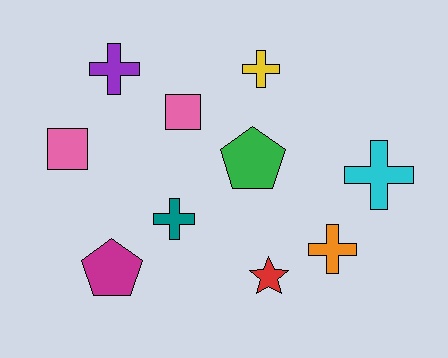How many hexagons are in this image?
There are no hexagons.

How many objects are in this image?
There are 10 objects.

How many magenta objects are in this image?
There is 1 magenta object.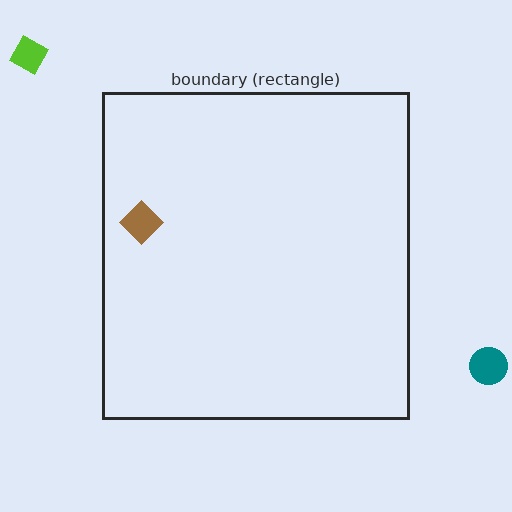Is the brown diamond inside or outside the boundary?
Inside.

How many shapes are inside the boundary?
1 inside, 2 outside.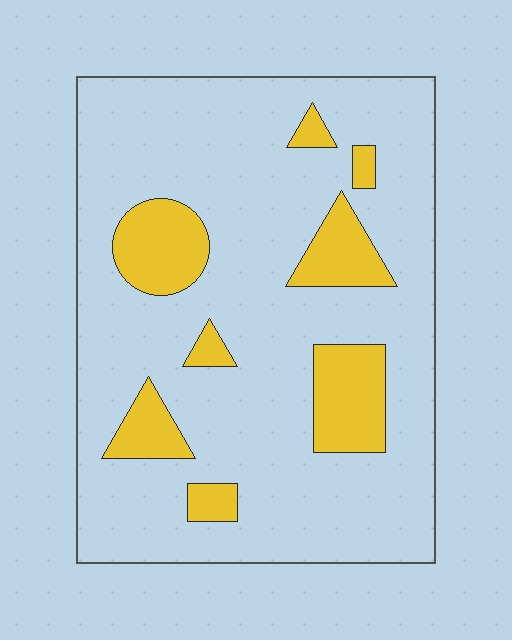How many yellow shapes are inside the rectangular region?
8.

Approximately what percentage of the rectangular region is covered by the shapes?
Approximately 15%.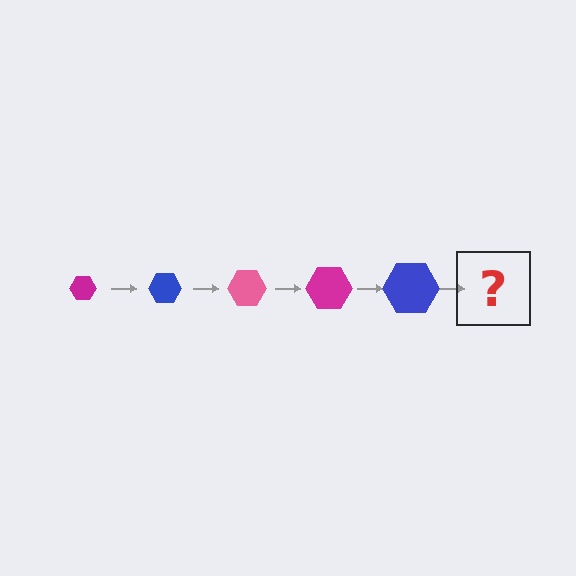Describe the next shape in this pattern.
It should be a pink hexagon, larger than the previous one.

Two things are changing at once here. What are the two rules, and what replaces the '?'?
The two rules are that the hexagon grows larger each step and the color cycles through magenta, blue, and pink. The '?' should be a pink hexagon, larger than the previous one.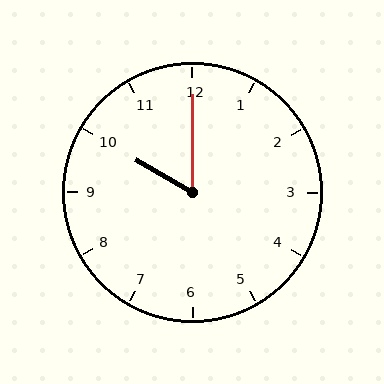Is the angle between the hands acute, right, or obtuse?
It is acute.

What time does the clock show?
10:00.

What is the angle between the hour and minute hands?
Approximately 60 degrees.